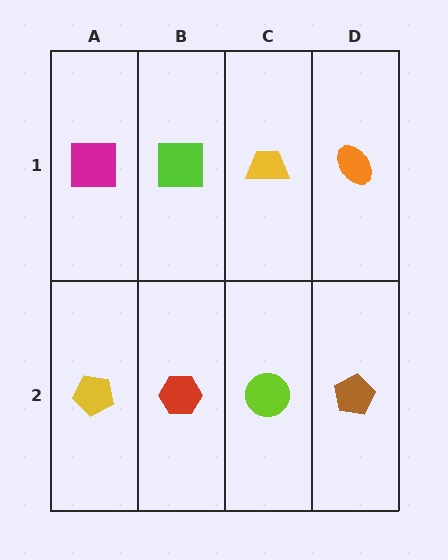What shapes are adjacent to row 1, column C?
A lime circle (row 2, column C), a lime square (row 1, column B), an orange ellipse (row 1, column D).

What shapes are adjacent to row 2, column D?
An orange ellipse (row 1, column D), a lime circle (row 2, column C).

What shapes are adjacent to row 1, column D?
A brown pentagon (row 2, column D), a yellow trapezoid (row 1, column C).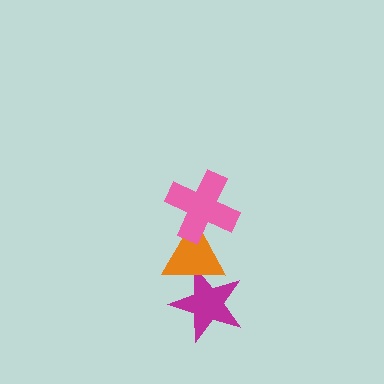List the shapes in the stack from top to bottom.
From top to bottom: the pink cross, the orange triangle, the magenta star.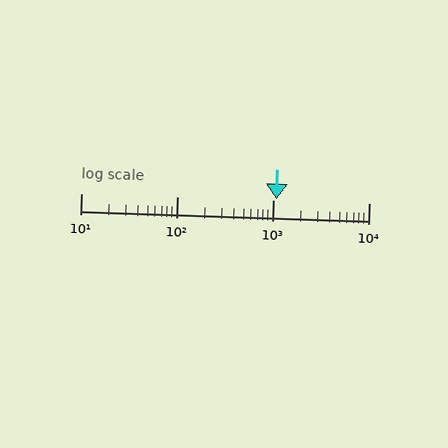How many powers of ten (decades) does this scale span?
The scale spans 3 decades, from 10 to 10000.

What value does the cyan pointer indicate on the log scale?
The pointer indicates approximately 1100.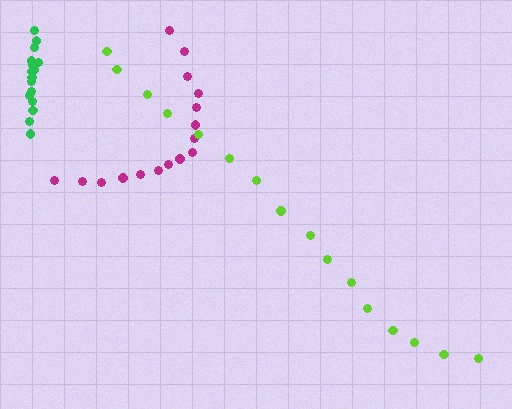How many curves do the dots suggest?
There are 3 distinct paths.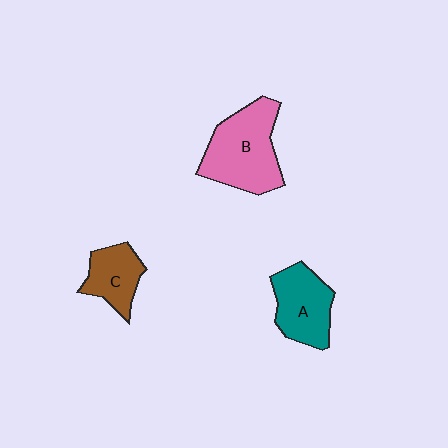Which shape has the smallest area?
Shape C (brown).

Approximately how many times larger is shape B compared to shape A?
Approximately 1.4 times.